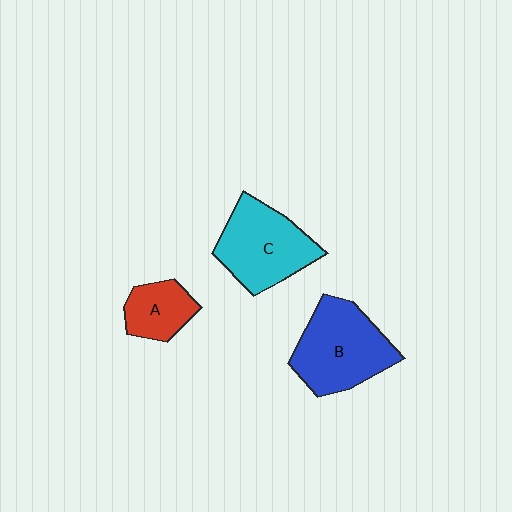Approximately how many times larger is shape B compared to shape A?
Approximately 2.0 times.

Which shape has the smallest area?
Shape A (red).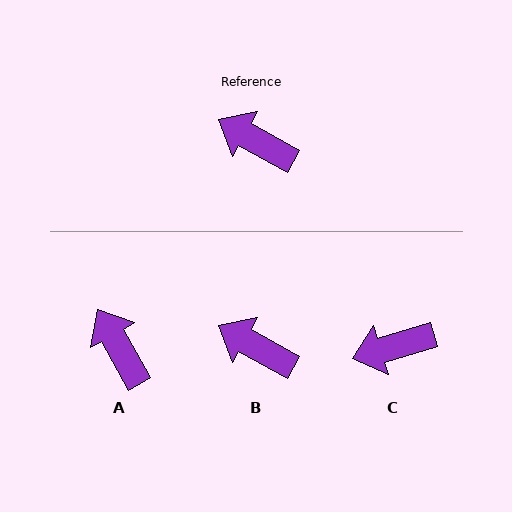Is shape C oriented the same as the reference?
No, it is off by about 46 degrees.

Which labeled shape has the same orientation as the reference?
B.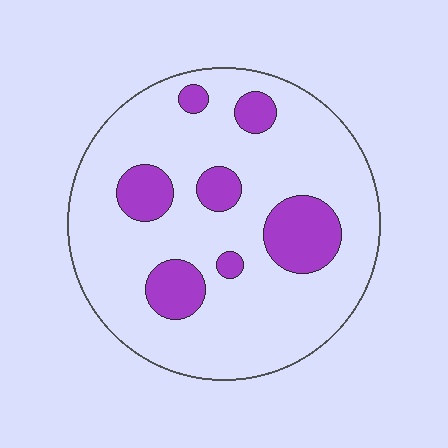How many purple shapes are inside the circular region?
7.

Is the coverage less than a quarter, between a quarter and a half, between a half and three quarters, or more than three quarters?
Less than a quarter.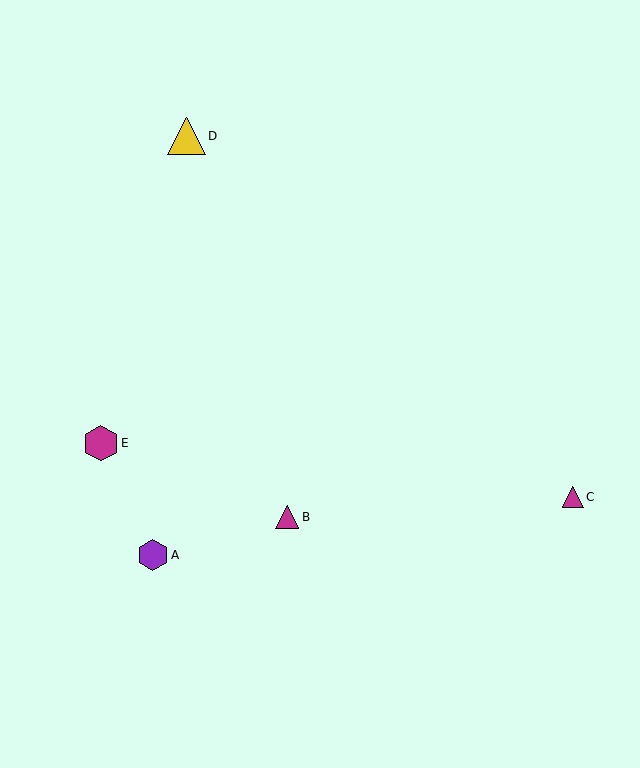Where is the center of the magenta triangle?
The center of the magenta triangle is at (573, 497).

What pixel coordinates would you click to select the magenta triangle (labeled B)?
Click at (287, 517) to select the magenta triangle B.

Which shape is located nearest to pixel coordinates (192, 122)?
The yellow triangle (labeled D) at (186, 136) is nearest to that location.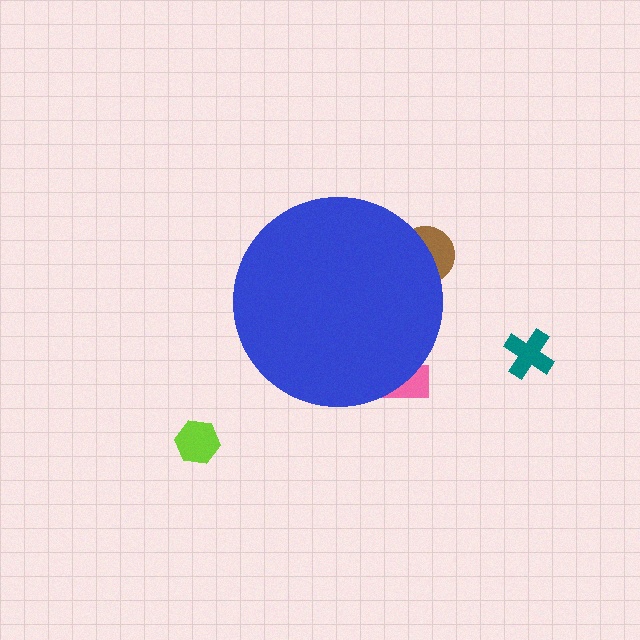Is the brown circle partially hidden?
Yes, the brown circle is partially hidden behind the blue circle.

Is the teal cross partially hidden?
No, the teal cross is fully visible.